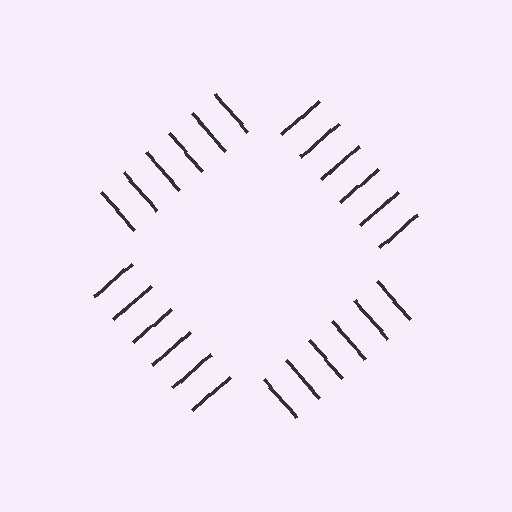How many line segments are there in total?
24 — 6 along each of the 4 edges.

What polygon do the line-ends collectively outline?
An illusory square — the line segments terminate on its edges but no continuous stroke is drawn.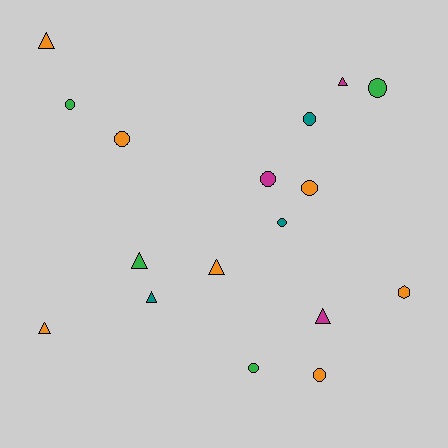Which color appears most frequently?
Orange, with 7 objects.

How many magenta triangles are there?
There are 2 magenta triangles.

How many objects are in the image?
There are 17 objects.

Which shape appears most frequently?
Circle, with 9 objects.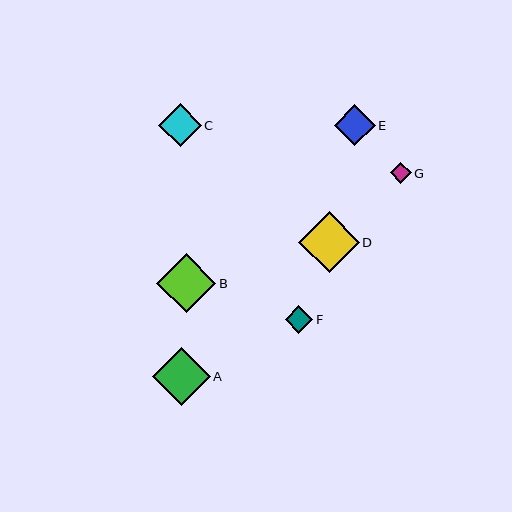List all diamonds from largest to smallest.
From largest to smallest: D, B, A, C, E, F, G.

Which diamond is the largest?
Diamond D is the largest with a size of approximately 61 pixels.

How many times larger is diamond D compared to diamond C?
Diamond D is approximately 1.4 times the size of diamond C.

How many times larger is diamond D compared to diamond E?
Diamond D is approximately 1.5 times the size of diamond E.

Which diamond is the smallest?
Diamond G is the smallest with a size of approximately 21 pixels.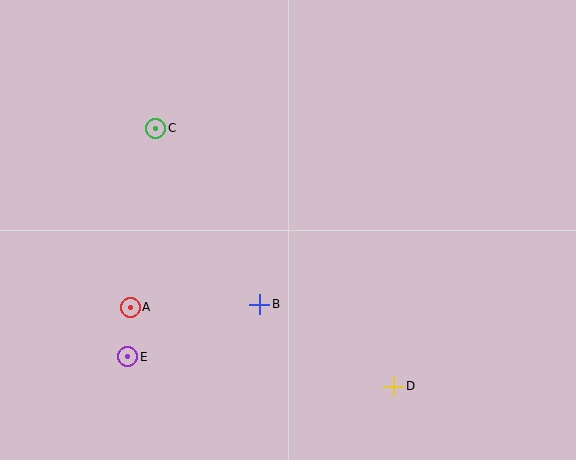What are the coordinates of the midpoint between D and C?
The midpoint between D and C is at (275, 257).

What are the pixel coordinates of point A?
Point A is at (130, 307).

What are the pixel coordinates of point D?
Point D is at (394, 386).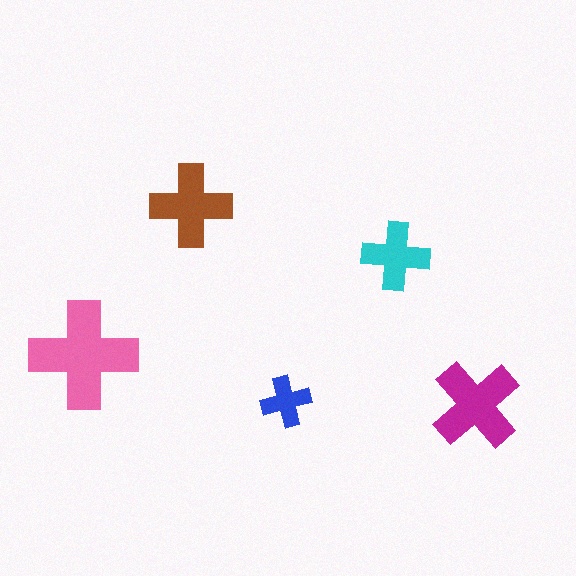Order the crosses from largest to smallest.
the pink one, the magenta one, the brown one, the cyan one, the blue one.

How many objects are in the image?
There are 5 objects in the image.